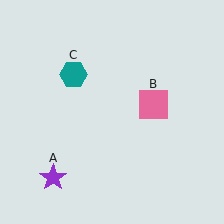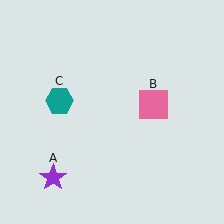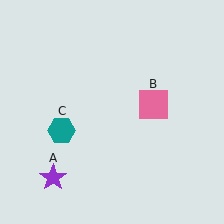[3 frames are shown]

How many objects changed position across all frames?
1 object changed position: teal hexagon (object C).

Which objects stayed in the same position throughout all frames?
Purple star (object A) and pink square (object B) remained stationary.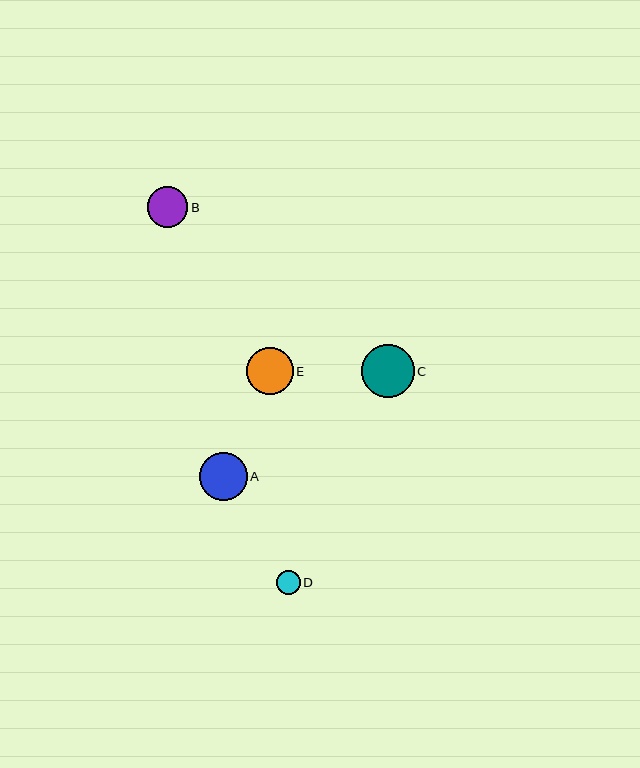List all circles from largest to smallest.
From largest to smallest: C, A, E, B, D.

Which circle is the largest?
Circle C is the largest with a size of approximately 53 pixels.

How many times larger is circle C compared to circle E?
Circle C is approximately 1.1 times the size of circle E.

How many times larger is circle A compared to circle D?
Circle A is approximately 2.0 times the size of circle D.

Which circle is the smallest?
Circle D is the smallest with a size of approximately 24 pixels.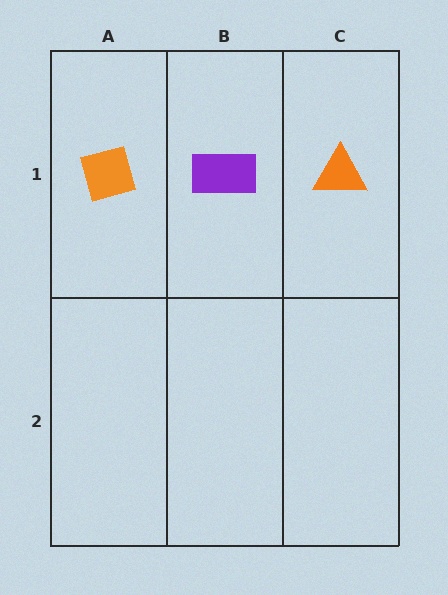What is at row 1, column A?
An orange square.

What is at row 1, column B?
A purple rectangle.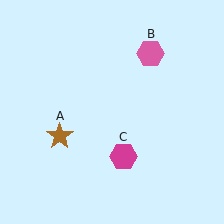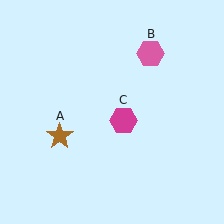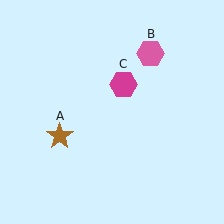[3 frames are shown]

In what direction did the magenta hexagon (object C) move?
The magenta hexagon (object C) moved up.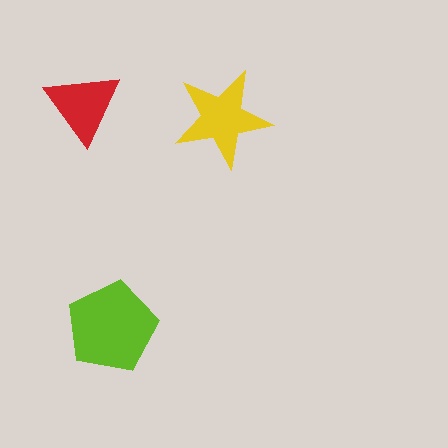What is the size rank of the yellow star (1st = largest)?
2nd.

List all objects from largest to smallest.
The lime pentagon, the yellow star, the red triangle.